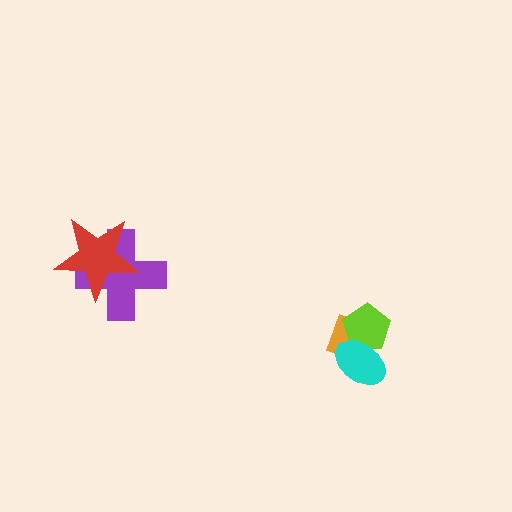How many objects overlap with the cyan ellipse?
2 objects overlap with the cyan ellipse.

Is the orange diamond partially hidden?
Yes, it is partially covered by another shape.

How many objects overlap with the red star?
1 object overlaps with the red star.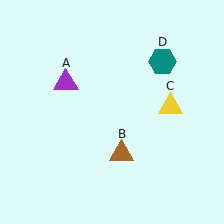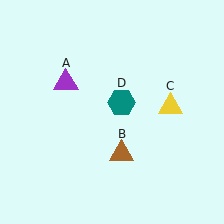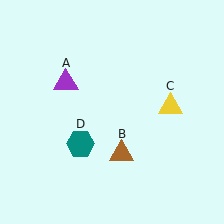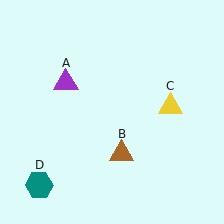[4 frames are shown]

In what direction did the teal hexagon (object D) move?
The teal hexagon (object D) moved down and to the left.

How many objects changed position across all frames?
1 object changed position: teal hexagon (object D).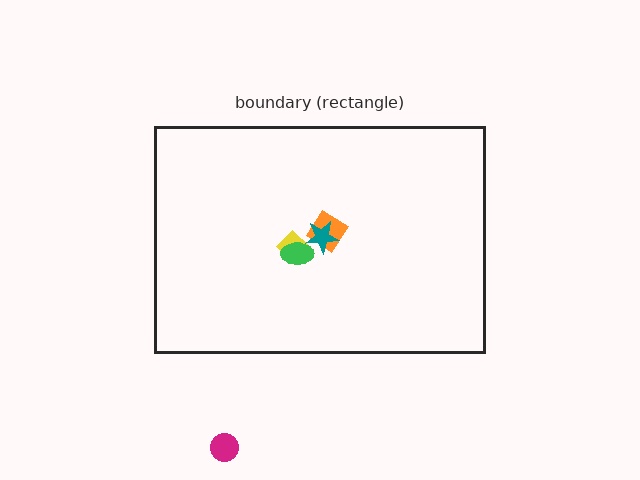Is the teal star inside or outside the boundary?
Inside.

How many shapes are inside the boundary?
4 inside, 1 outside.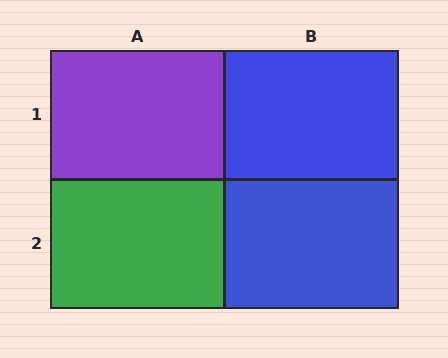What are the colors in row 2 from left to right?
Green, blue.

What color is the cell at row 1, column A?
Purple.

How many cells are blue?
2 cells are blue.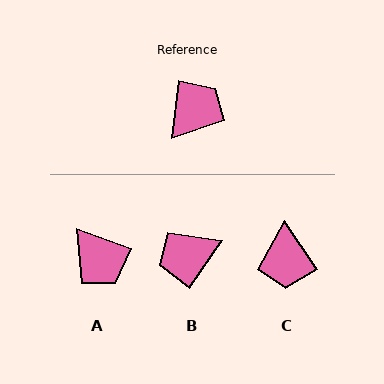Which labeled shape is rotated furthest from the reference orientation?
B, about 152 degrees away.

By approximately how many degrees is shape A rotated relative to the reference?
Approximately 104 degrees clockwise.